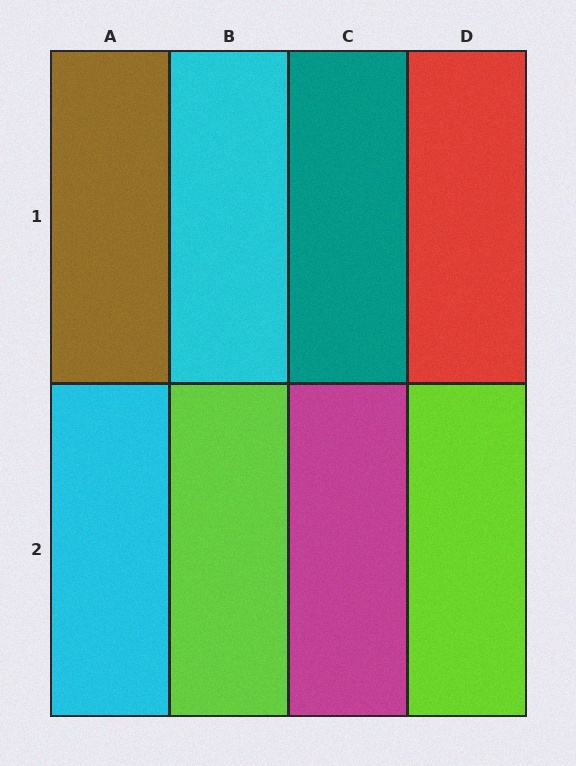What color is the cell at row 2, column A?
Cyan.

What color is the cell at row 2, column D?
Lime.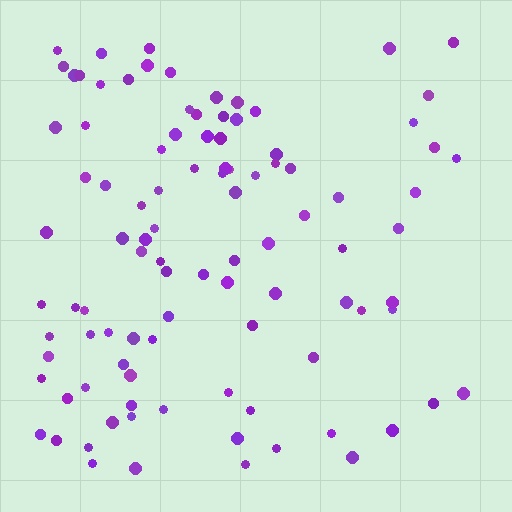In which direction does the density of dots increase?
From right to left, with the left side densest.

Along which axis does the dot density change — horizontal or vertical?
Horizontal.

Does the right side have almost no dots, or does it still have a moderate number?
Still a moderate number, just noticeably fewer than the left.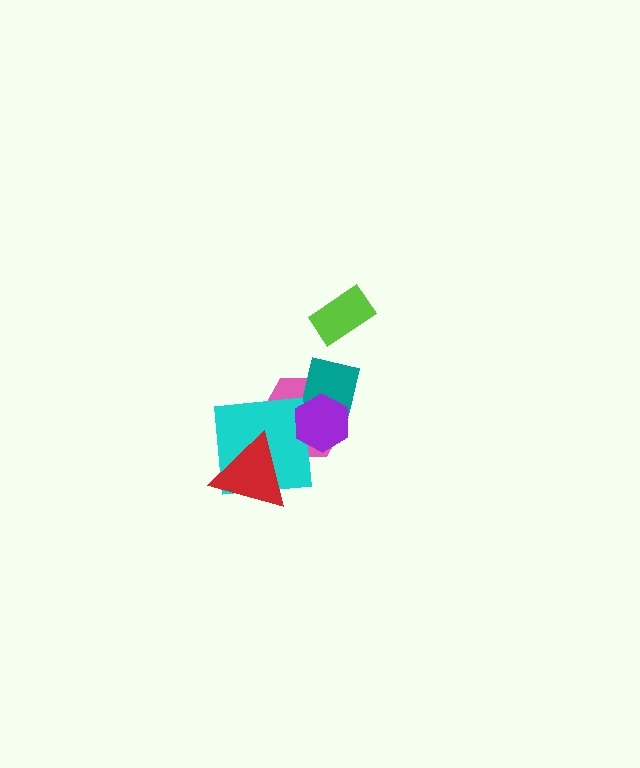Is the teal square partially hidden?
Yes, it is partially covered by another shape.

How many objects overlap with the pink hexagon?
4 objects overlap with the pink hexagon.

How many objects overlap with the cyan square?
3 objects overlap with the cyan square.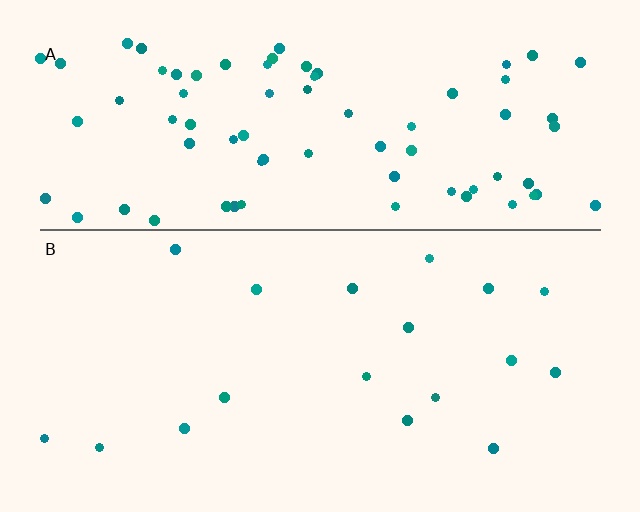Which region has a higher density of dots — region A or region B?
A (the top).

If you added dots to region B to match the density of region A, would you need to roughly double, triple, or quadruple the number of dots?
Approximately quadruple.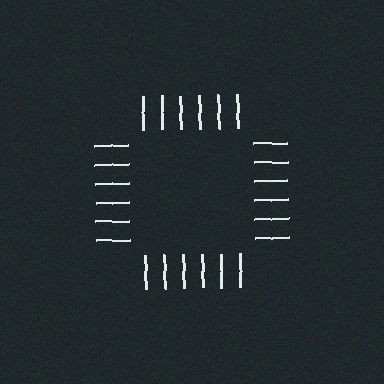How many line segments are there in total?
24 — 6 along each of the 4 edges.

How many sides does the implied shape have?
4 sides — the line-ends trace a square.